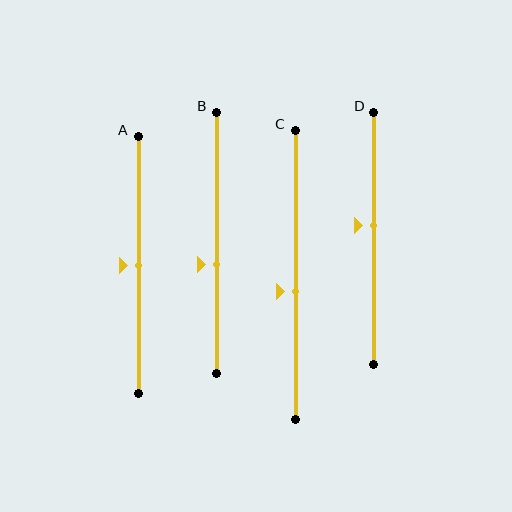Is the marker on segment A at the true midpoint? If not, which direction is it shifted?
Yes, the marker on segment A is at the true midpoint.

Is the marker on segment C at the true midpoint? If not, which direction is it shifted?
No, the marker on segment C is shifted downward by about 6% of the segment length.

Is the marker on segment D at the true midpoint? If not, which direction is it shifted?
No, the marker on segment D is shifted upward by about 5% of the segment length.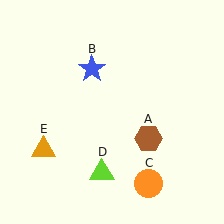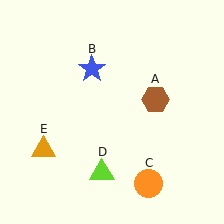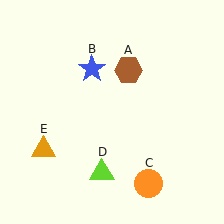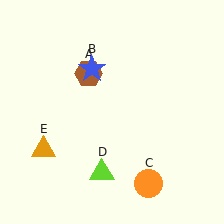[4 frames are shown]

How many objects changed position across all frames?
1 object changed position: brown hexagon (object A).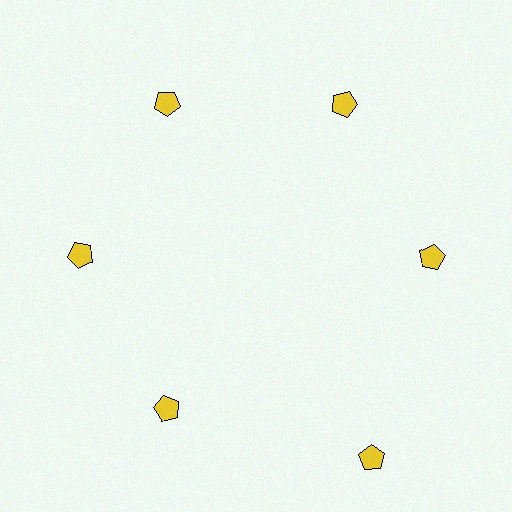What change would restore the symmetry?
The symmetry would be restored by moving it inward, back onto the ring so that all 6 pentagons sit at equal angles and equal distance from the center.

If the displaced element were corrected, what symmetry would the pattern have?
It would have 6-fold rotational symmetry — the pattern would map onto itself every 60 degrees.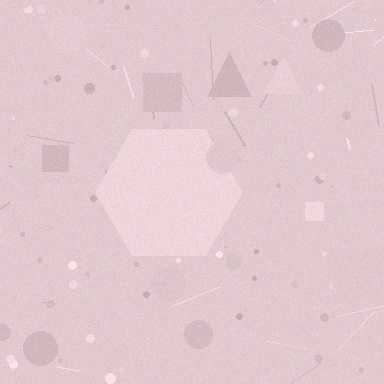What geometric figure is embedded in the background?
A hexagon is embedded in the background.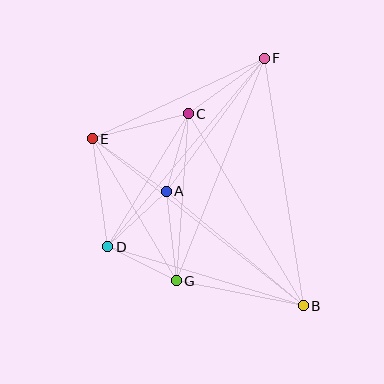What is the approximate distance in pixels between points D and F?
The distance between D and F is approximately 245 pixels.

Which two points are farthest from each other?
Points B and E are farthest from each other.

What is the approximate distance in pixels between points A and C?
The distance between A and C is approximately 81 pixels.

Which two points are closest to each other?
Points D and G are closest to each other.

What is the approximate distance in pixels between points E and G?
The distance between E and G is approximately 165 pixels.